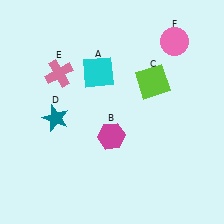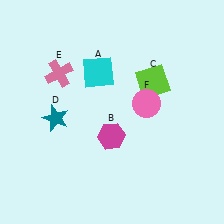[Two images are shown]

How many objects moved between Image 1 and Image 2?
1 object moved between the two images.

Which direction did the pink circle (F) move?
The pink circle (F) moved down.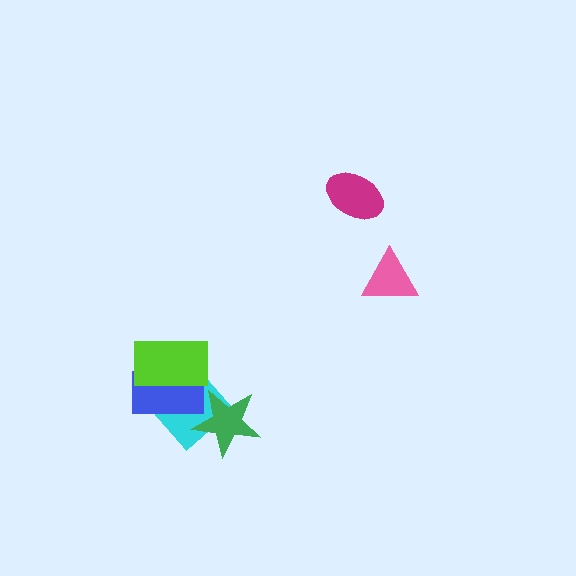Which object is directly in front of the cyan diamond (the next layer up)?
The blue rectangle is directly in front of the cyan diamond.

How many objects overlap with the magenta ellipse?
0 objects overlap with the magenta ellipse.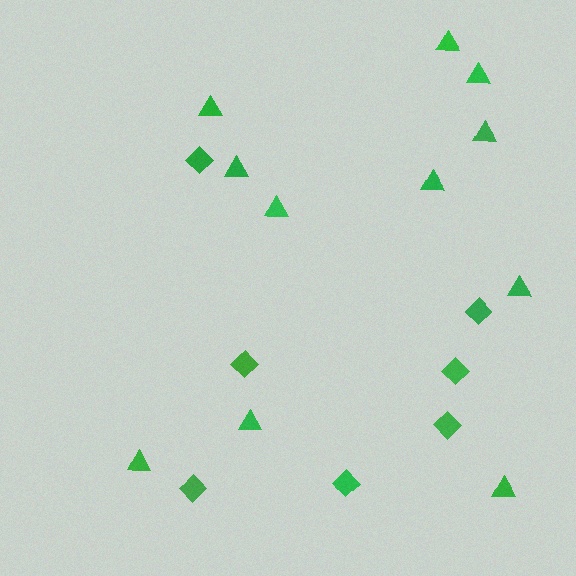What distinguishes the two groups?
There are 2 groups: one group of triangles (11) and one group of diamonds (7).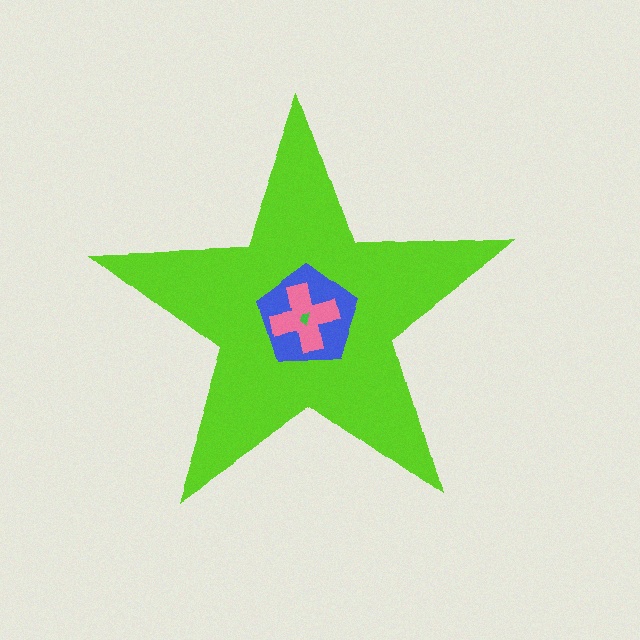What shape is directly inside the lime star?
The blue pentagon.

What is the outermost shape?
The lime star.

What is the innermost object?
The green trapezoid.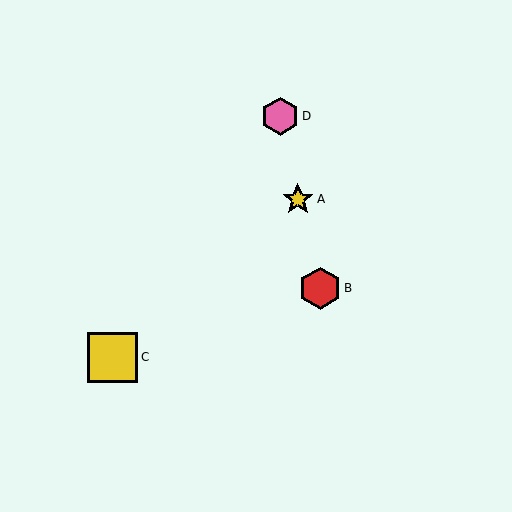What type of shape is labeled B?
Shape B is a red hexagon.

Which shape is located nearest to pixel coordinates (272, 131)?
The pink hexagon (labeled D) at (280, 116) is nearest to that location.